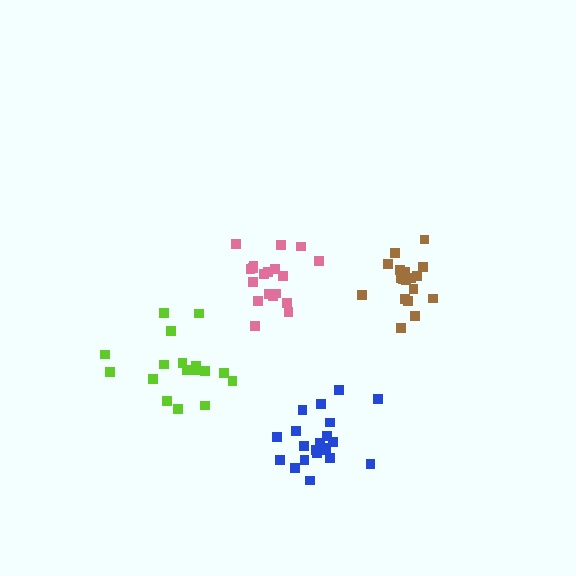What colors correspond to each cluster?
The clusters are colored: blue, brown, pink, lime.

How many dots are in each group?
Group 1: 21 dots, Group 2: 18 dots, Group 3: 20 dots, Group 4: 17 dots (76 total).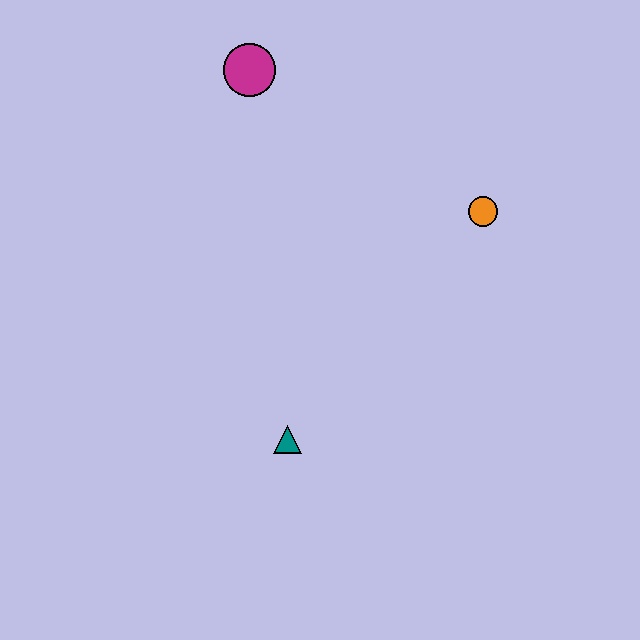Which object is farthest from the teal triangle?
The magenta circle is farthest from the teal triangle.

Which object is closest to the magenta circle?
The orange circle is closest to the magenta circle.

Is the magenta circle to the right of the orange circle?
No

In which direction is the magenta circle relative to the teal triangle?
The magenta circle is above the teal triangle.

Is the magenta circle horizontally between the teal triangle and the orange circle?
No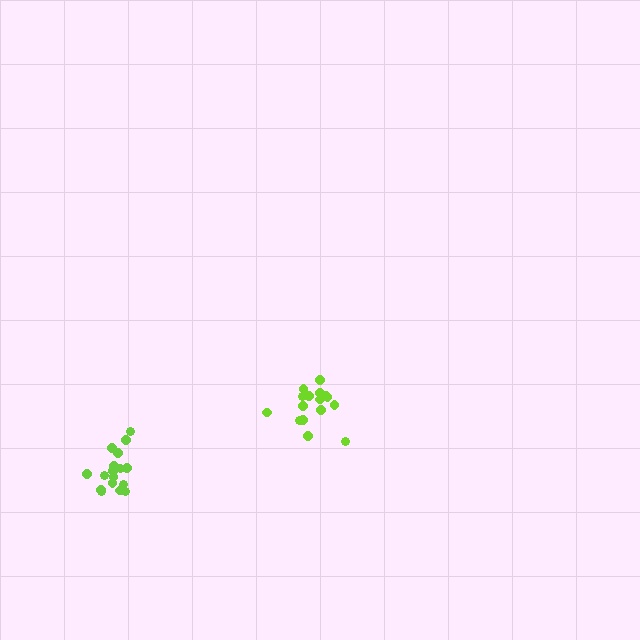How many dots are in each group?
Group 1: 18 dots, Group 2: 16 dots (34 total).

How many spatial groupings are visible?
There are 2 spatial groupings.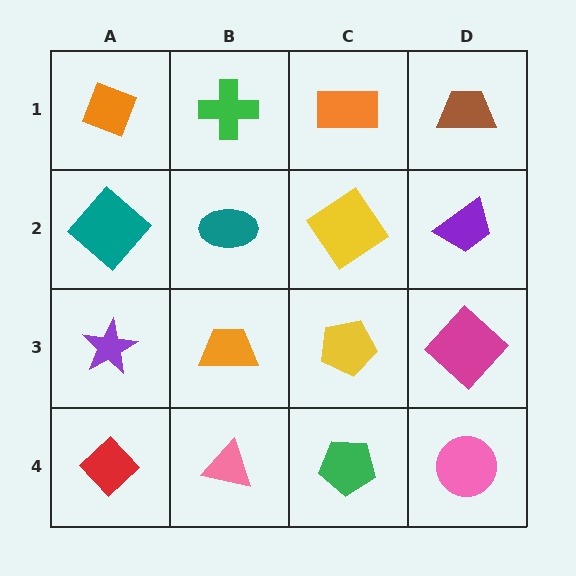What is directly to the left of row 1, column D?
An orange rectangle.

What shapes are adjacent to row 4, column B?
An orange trapezoid (row 3, column B), a red diamond (row 4, column A), a green pentagon (row 4, column C).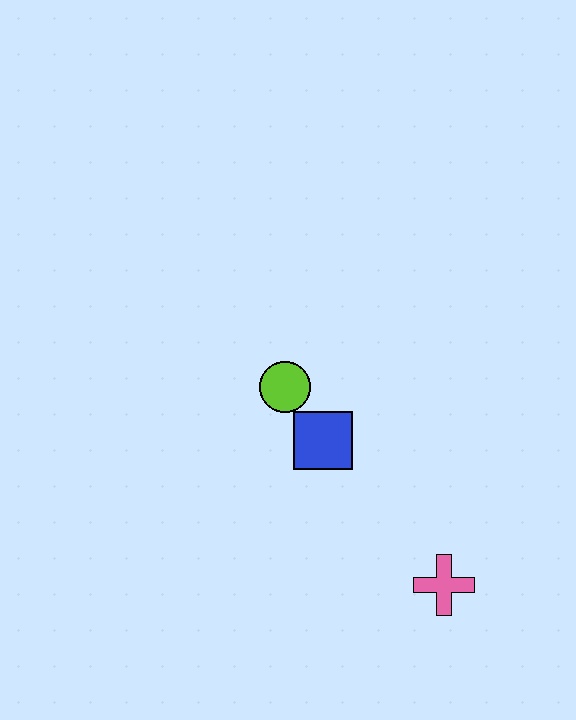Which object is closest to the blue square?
The lime circle is closest to the blue square.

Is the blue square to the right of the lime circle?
Yes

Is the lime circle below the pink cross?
No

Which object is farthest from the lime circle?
The pink cross is farthest from the lime circle.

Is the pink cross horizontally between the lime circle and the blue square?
No